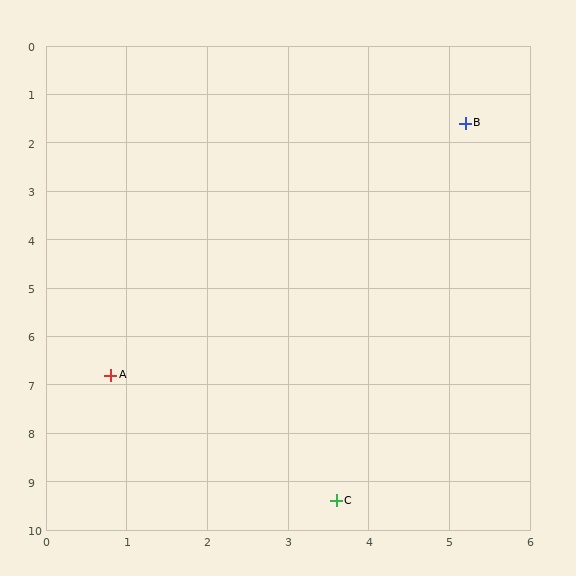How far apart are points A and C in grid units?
Points A and C are about 3.8 grid units apart.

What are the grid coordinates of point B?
Point B is at approximately (5.2, 1.6).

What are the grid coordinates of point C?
Point C is at approximately (3.6, 9.4).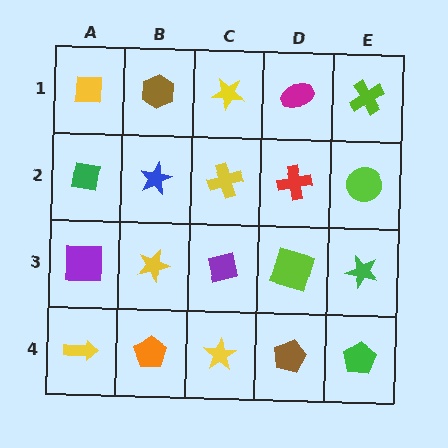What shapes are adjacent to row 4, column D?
A lime square (row 3, column D), a yellow star (row 4, column C), a green pentagon (row 4, column E).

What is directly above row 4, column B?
A yellow star.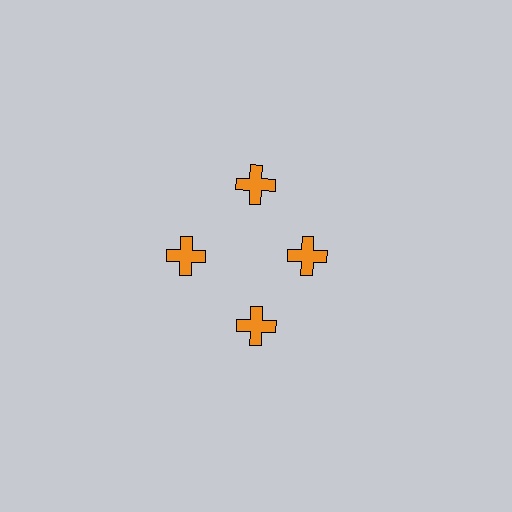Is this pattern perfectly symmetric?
No. The 4 orange crosses are arranged in a ring, but one element near the 3 o'clock position is pulled inward toward the center, breaking the 4-fold rotational symmetry.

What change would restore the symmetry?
The symmetry would be restored by moving it outward, back onto the ring so that all 4 crosses sit at equal angles and equal distance from the center.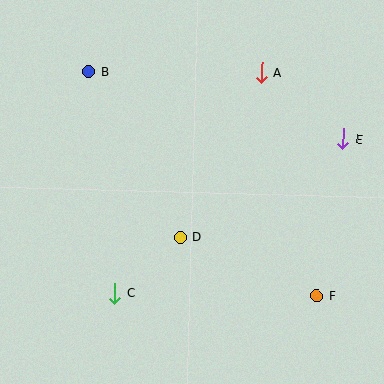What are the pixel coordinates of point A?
Point A is at (261, 73).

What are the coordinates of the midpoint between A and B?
The midpoint between A and B is at (175, 72).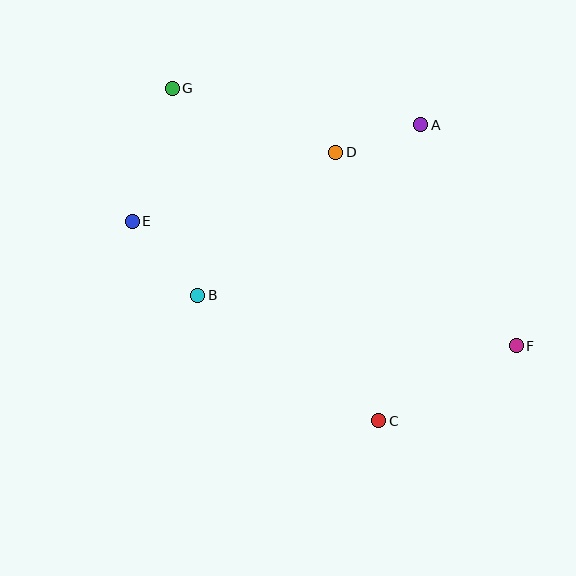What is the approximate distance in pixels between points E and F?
The distance between E and F is approximately 404 pixels.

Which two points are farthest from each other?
Points F and G are farthest from each other.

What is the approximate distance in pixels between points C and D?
The distance between C and D is approximately 272 pixels.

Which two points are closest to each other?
Points A and D are closest to each other.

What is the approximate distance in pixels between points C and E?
The distance between C and E is approximately 317 pixels.